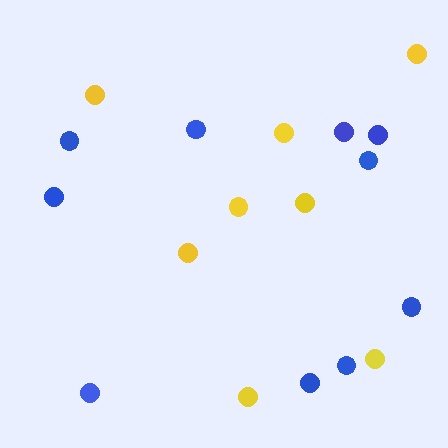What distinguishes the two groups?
There are 2 groups: one group of blue circles (10) and one group of yellow circles (8).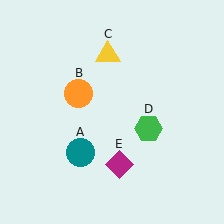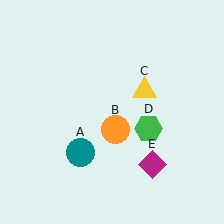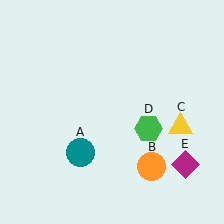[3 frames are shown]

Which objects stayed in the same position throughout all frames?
Teal circle (object A) and green hexagon (object D) remained stationary.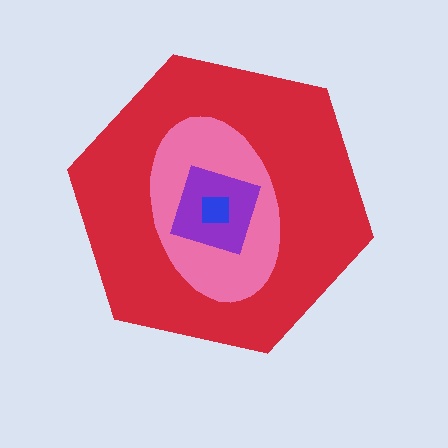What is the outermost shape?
The red hexagon.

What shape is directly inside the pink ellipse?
The purple diamond.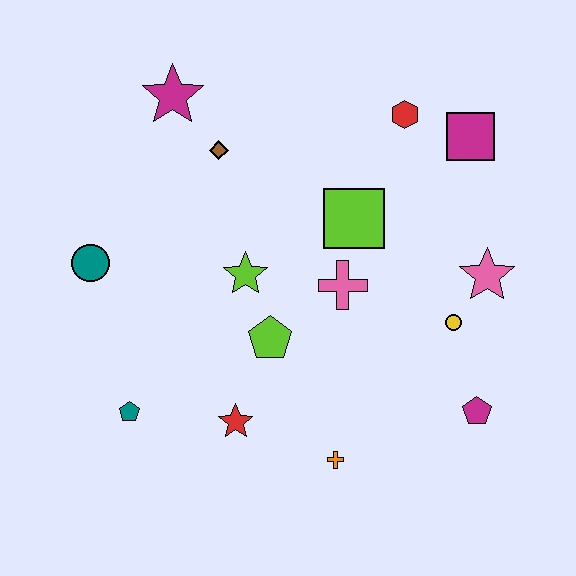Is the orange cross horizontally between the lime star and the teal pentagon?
No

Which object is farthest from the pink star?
The teal circle is farthest from the pink star.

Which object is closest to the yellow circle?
The pink star is closest to the yellow circle.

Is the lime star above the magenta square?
No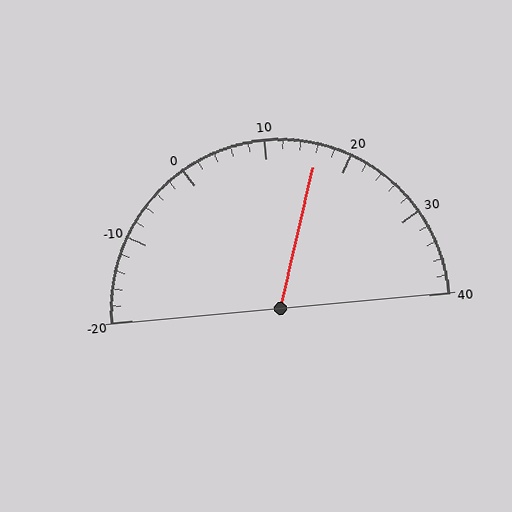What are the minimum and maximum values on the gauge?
The gauge ranges from -20 to 40.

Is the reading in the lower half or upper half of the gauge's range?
The reading is in the upper half of the range (-20 to 40).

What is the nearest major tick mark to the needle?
The nearest major tick mark is 20.